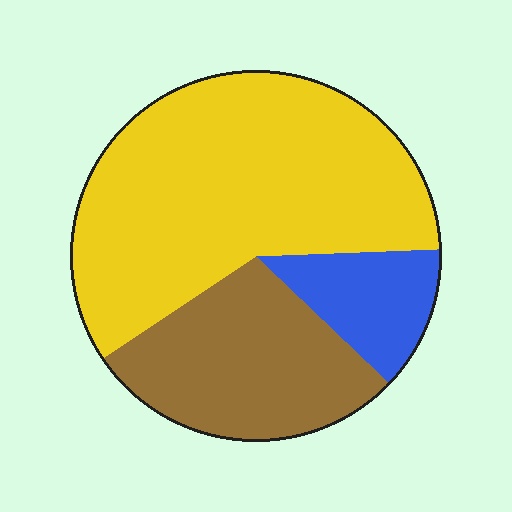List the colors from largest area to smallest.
From largest to smallest: yellow, brown, blue.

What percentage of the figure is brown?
Brown covers 28% of the figure.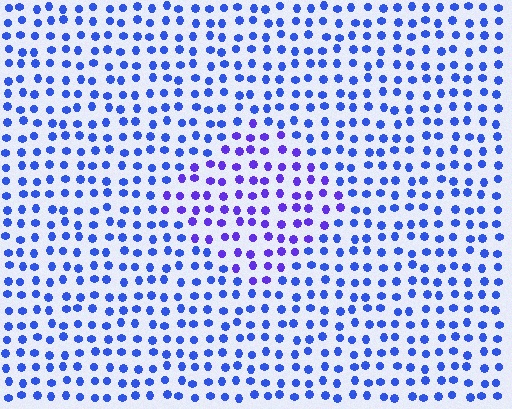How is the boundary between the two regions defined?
The boundary is defined purely by a slight shift in hue (about 30 degrees). Spacing, size, and orientation are identical on both sides.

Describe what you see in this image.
The image is filled with small blue elements in a uniform arrangement. A diamond-shaped region is visible where the elements are tinted to a slightly different hue, forming a subtle color boundary.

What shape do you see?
I see a diamond.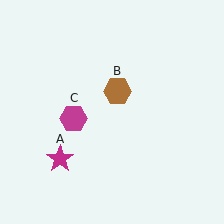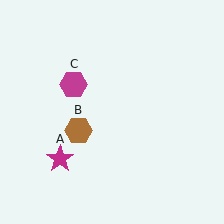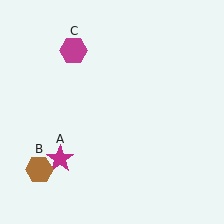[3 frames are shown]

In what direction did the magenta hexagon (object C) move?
The magenta hexagon (object C) moved up.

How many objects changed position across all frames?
2 objects changed position: brown hexagon (object B), magenta hexagon (object C).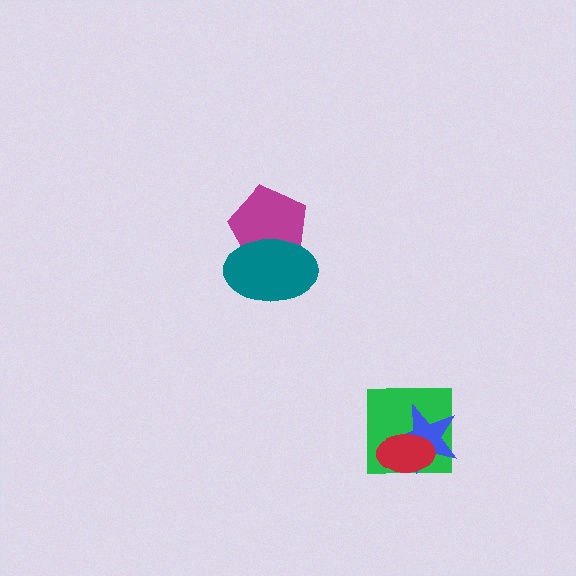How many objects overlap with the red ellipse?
2 objects overlap with the red ellipse.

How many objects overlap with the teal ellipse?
1 object overlaps with the teal ellipse.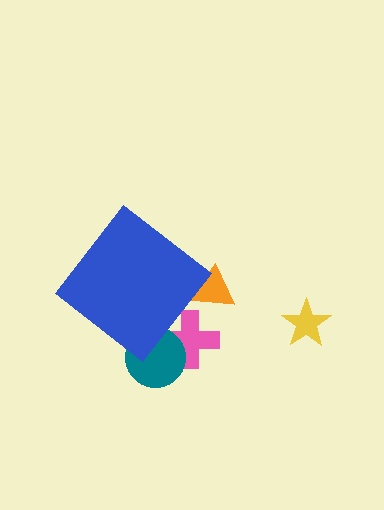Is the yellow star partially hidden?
No, the yellow star is fully visible.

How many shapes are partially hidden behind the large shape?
3 shapes are partially hidden.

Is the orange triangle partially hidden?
Yes, the orange triangle is partially hidden behind the blue diamond.